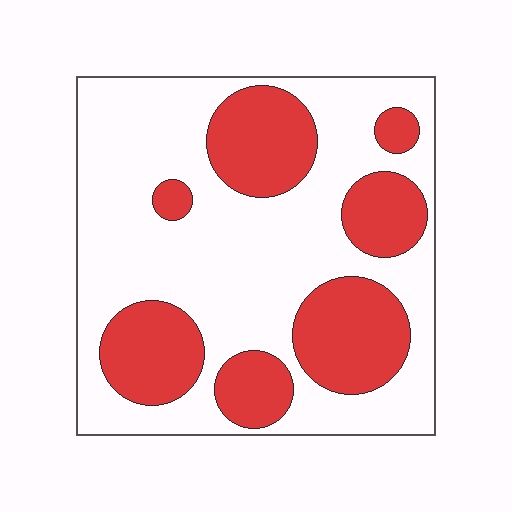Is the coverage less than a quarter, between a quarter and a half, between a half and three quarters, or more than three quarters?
Between a quarter and a half.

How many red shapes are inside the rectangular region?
7.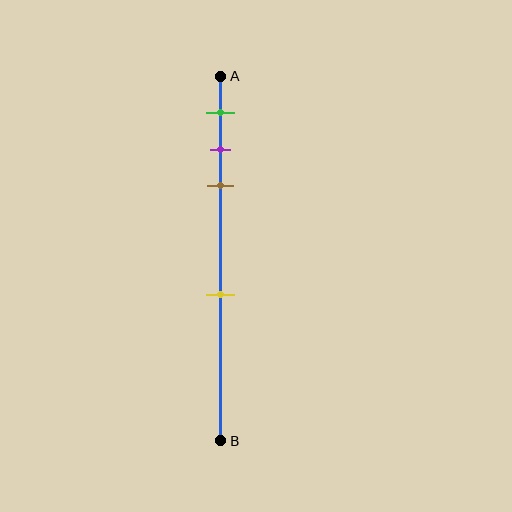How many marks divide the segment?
There are 4 marks dividing the segment.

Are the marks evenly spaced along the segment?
No, the marks are not evenly spaced.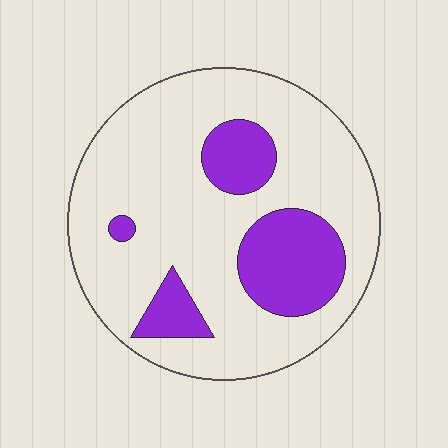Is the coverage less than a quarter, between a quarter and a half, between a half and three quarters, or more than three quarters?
Less than a quarter.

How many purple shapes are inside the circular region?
4.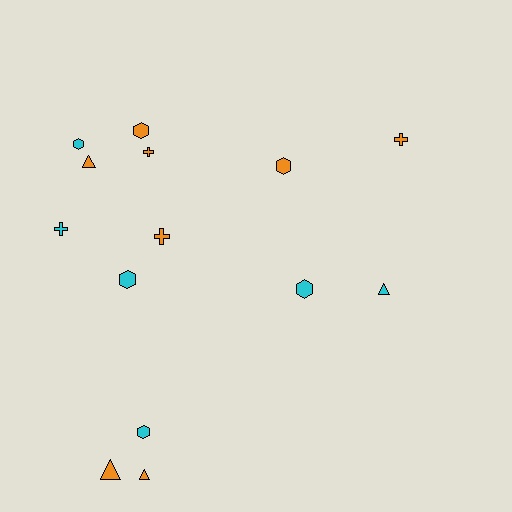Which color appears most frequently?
Orange, with 8 objects.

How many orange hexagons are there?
There are 2 orange hexagons.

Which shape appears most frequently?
Hexagon, with 6 objects.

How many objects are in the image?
There are 14 objects.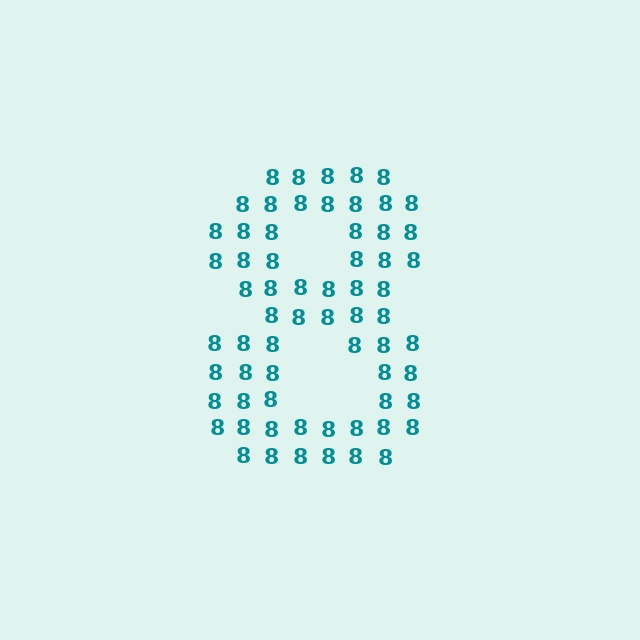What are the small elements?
The small elements are digit 8's.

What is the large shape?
The large shape is the digit 8.